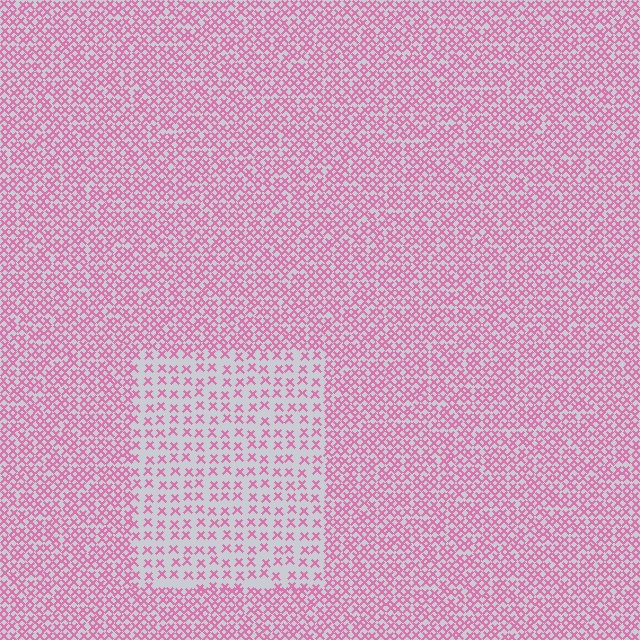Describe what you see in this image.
The image contains small pink elements arranged at two different densities. A rectangle-shaped region is visible where the elements are less densely packed than the surrounding area.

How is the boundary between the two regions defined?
The boundary is defined by a change in element density (approximately 2.2x ratio). All elements are the same color, size, and shape.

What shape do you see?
I see a rectangle.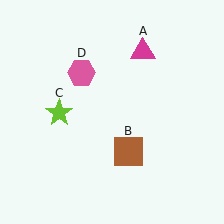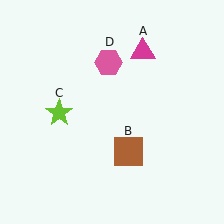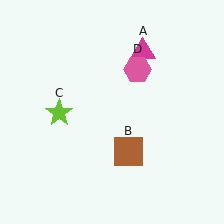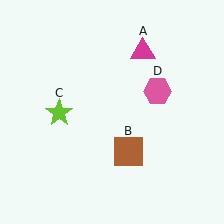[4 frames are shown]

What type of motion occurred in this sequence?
The pink hexagon (object D) rotated clockwise around the center of the scene.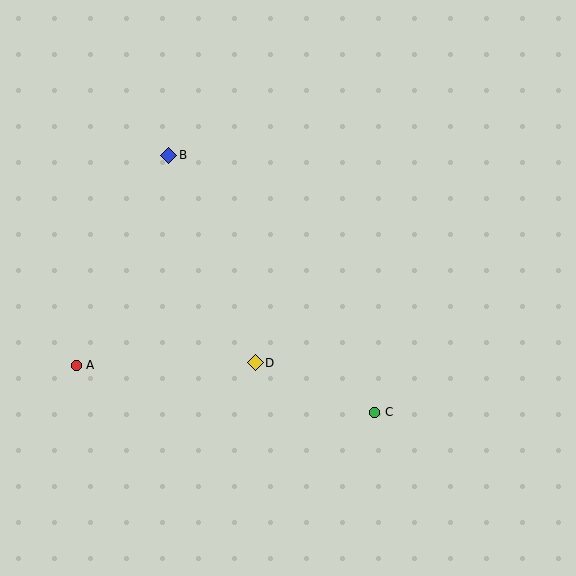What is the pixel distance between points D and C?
The distance between D and C is 129 pixels.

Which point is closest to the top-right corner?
Point B is closest to the top-right corner.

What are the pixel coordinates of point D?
Point D is at (255, 363).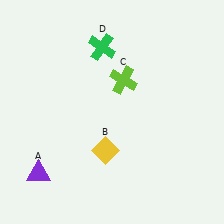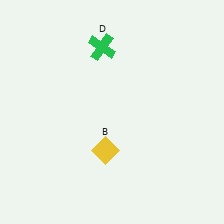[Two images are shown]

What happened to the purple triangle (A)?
The purple triangle (A) was removed in Image 2. It was in the bottom-left area of Image 1.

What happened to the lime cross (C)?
The lime cross (C) was removed in Image 2. It was in the top-right area of Image 1.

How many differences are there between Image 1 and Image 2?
There are 2 differences between the two images.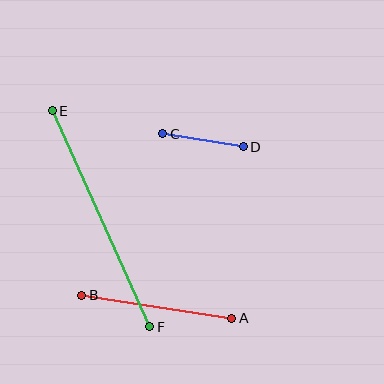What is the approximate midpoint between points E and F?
The midpoint is at approximately (101, 219) pixels.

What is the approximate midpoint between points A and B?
The midpoint is at approximately (157, 307) pixels.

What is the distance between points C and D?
The distance is approximately 82 pixels.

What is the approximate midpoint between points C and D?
The midpoint is at approximately (203, 140) pixels.